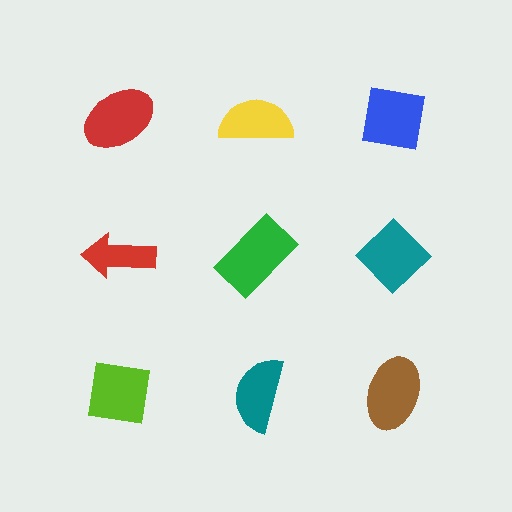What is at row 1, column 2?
A yellow semicircle.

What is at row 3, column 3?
A brown ellipse.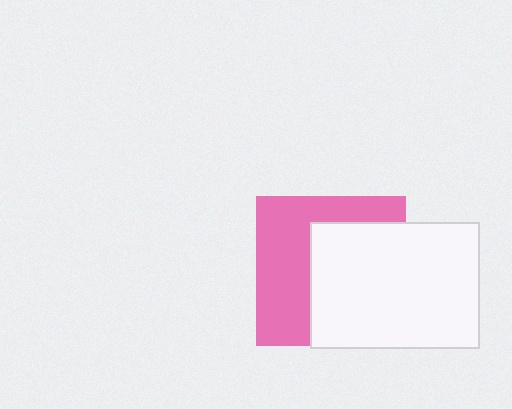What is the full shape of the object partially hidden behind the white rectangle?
The partially hidden object is a pink square.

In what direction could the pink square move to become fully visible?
The pink square could move left. That would shift it out from behind the white rectangle entirely.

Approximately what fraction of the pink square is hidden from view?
Roughly 53% of the pink square is hidden behind the white rectangle.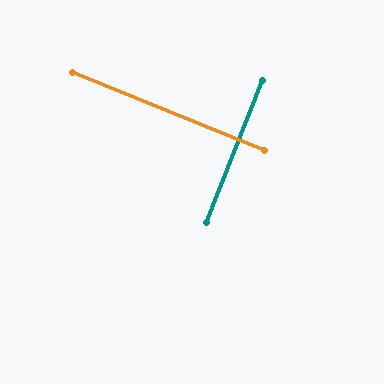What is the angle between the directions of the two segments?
Approximately 90 degrees.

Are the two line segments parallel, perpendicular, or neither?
Perpendicular — they meet at approximately 90°.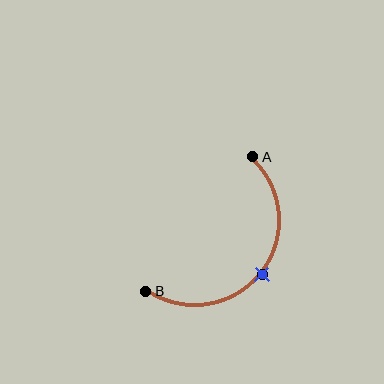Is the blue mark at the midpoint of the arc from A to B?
Yes. The blue mark lies on the arc at equal arc-length from both A and B — it is the arc midpoint.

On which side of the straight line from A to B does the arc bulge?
The arc bulges below and to the right of the straight line connecting A and B.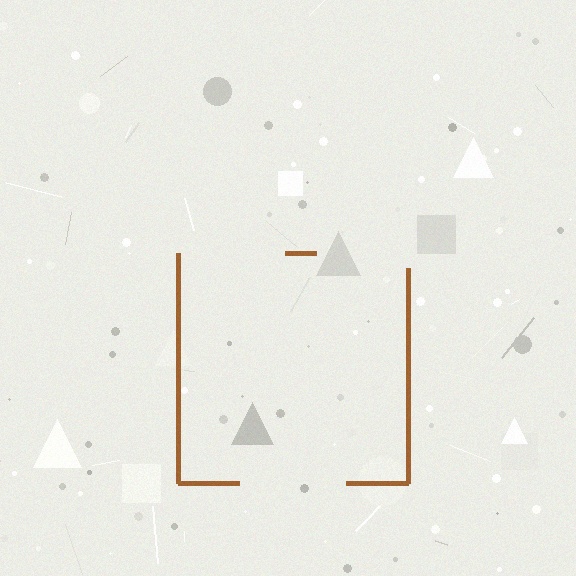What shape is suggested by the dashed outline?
The dashed outline suggests a square.